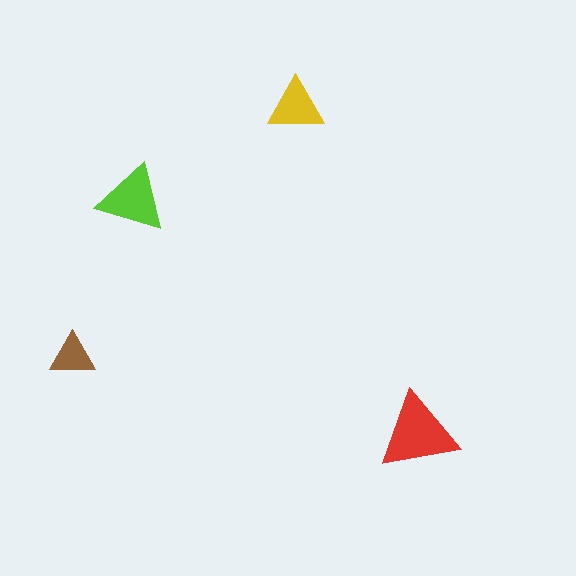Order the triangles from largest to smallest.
the red one, the lime one, the yellow one, the brown one.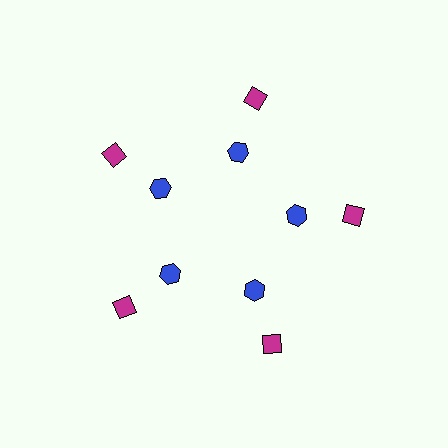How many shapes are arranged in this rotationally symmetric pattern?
There are 10 shapes, arranged in 5 groups of 2.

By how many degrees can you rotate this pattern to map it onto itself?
The pattern maps onto itself every 72 degrees of rotation.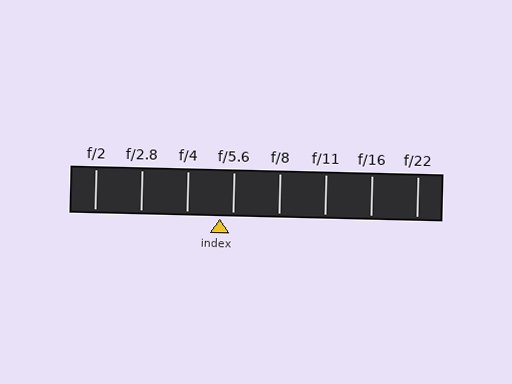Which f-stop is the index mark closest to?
The index mark is closest to f/5.6.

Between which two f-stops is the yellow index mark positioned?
The index mark is between f/4 and f/5.6.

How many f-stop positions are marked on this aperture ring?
There are 8 f-stop positions marked.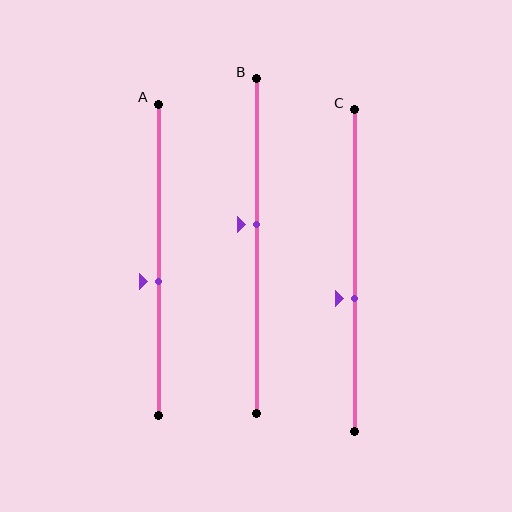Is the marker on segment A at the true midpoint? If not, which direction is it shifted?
No, the marker on segment A is shifted downward by about 7% of the segment length.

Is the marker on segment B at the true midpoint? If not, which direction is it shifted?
No, the marker on segment B is shifted upward by about 6% of the segment length.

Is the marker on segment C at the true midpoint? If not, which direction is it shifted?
No, the marker on segment C is shifted downward by about 9% of the segment length.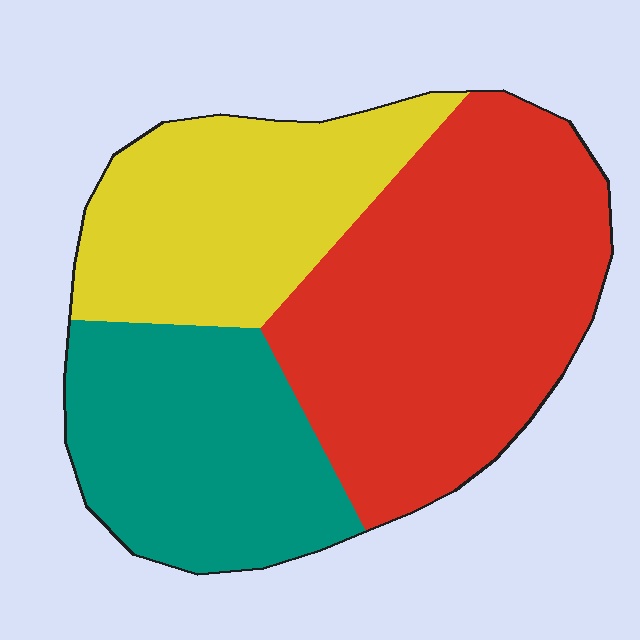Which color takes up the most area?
Red, at roughly 45%.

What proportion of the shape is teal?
Teal covers about 30% of the shape.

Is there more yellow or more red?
Red.